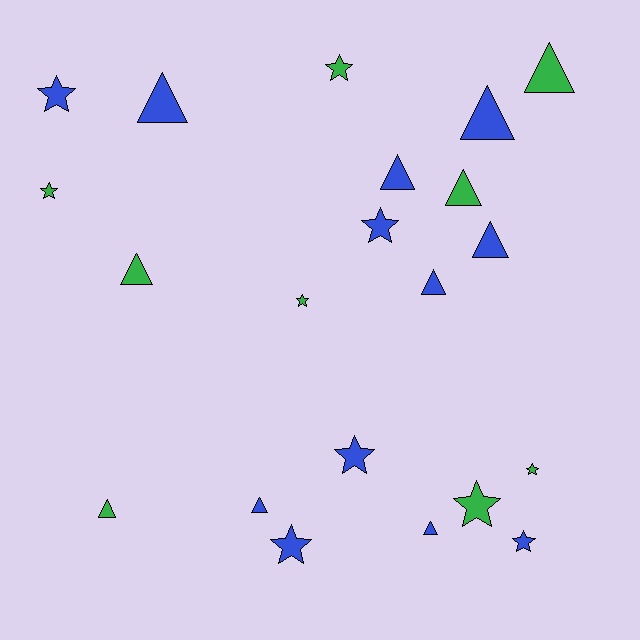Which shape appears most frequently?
Triangle, with 11 objects.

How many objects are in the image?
There are 21 objects.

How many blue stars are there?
There are 5 blue stars.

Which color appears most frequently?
Blue, with 12 objects.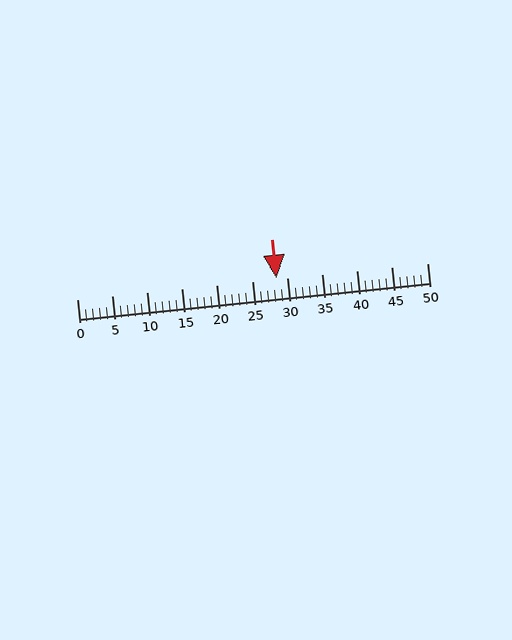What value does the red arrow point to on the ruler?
The red arrow points to approximately 28.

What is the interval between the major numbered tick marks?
The major tick marks are spaced 5 units apart.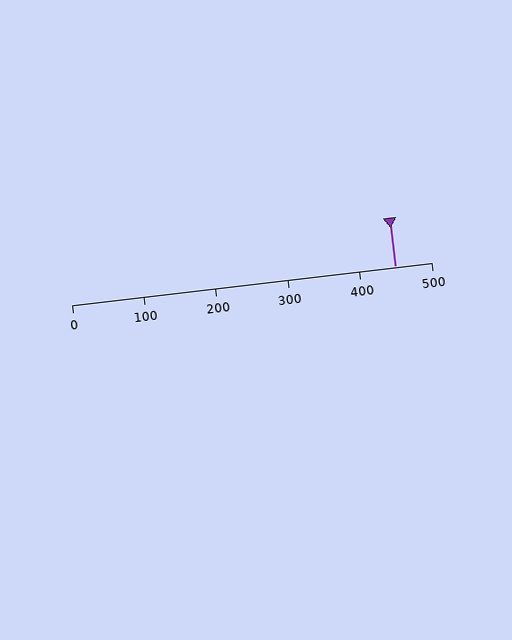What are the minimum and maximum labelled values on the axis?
The axis runs from 0 to 500.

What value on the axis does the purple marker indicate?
The marker indicates approximately 450.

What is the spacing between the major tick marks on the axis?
The major ticks are spaced 100 apart.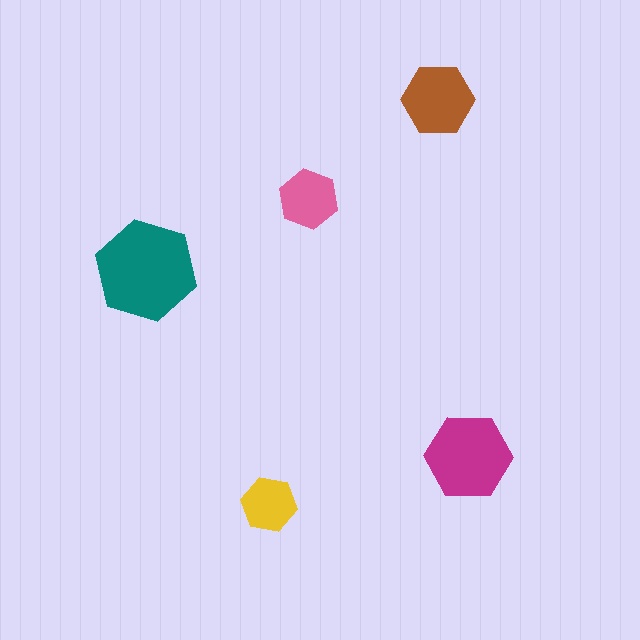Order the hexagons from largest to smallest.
the teal one, the magenta one, the brown one, the pink one, the yellow one.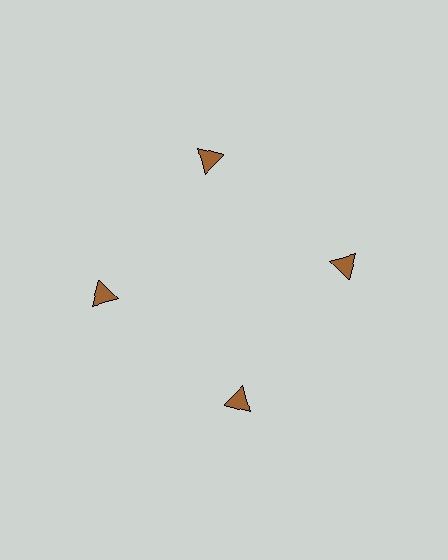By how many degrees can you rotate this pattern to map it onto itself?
The pattern maps onto itself every 90 degrees of rotation.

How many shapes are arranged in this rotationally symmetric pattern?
There are 4 shapes, arranged in 4 groups of 1.